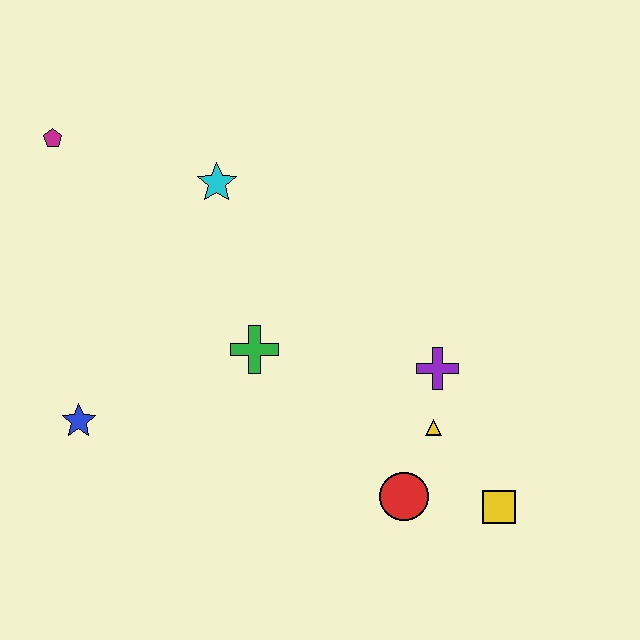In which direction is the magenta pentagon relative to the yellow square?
The magenta pentagon is to the left of the yellow square.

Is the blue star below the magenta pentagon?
Yes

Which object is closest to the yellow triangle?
The purple cross is closest to the yellow triangle.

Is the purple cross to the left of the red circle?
No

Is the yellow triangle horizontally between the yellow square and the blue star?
Yes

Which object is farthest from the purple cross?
The magenta pentagon is farthest from the purple cross.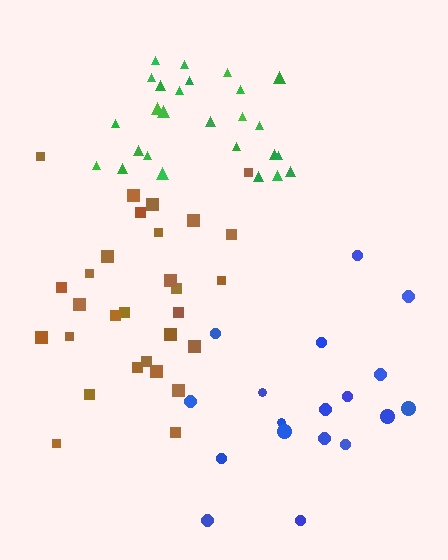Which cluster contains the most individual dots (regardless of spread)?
Brown (29).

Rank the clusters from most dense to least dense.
green, brown, blue.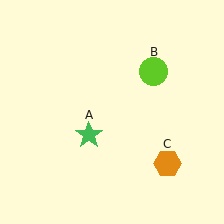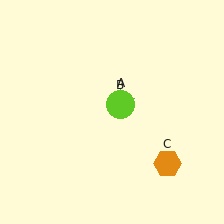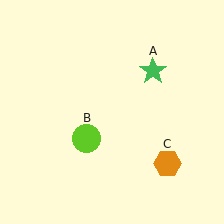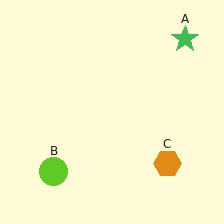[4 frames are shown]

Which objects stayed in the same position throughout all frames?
Orange hexagon (object C) remained stationary.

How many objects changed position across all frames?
2 objects changed position: green star (object A), lime circle (object B).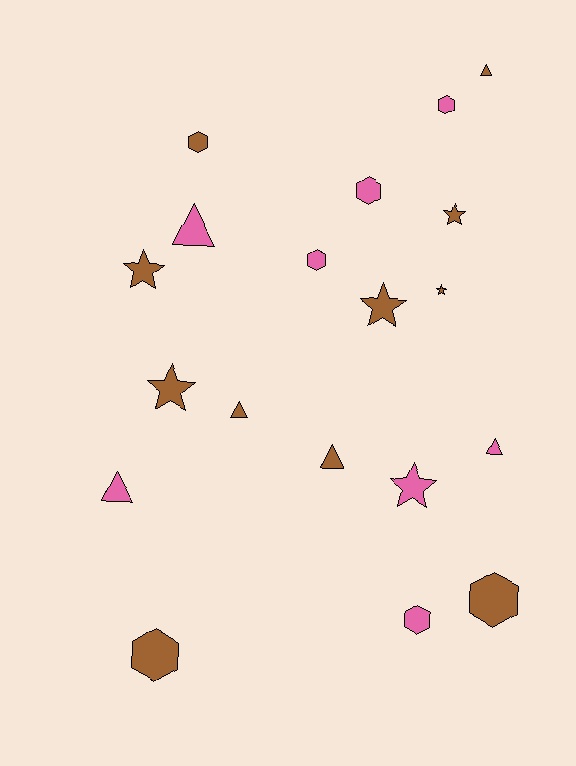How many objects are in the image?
There are 19 objects.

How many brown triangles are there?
There are 3 brown triangles.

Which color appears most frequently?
Brown, with 11 objects.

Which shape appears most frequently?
Hexagon, with 7 objects.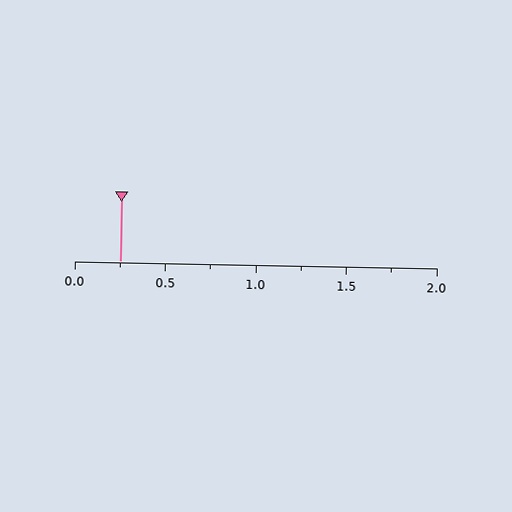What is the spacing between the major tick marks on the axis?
The major ticks are spaced 0.5 apart.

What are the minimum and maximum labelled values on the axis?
The axis runs from 0.0 to 2.0.